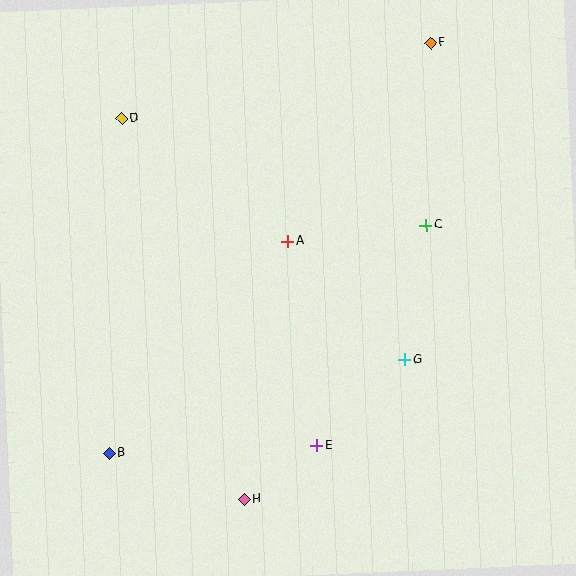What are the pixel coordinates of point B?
Point B is at (109, 453).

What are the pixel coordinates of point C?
Point C is at (426, 225).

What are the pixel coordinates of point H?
Point H is at (244, 499).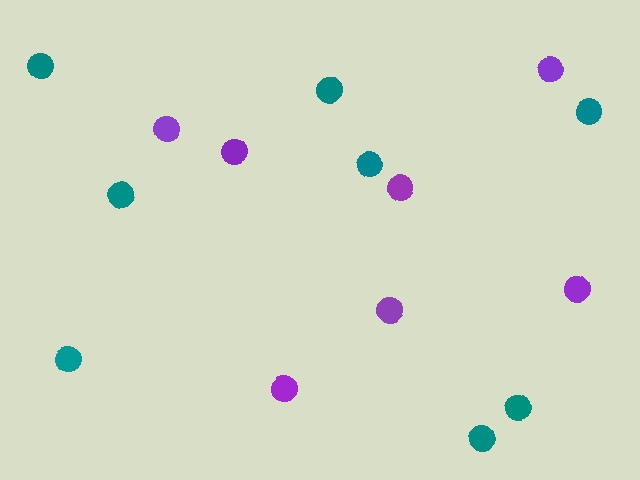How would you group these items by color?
There are 2 groups: one group of teal circles (8) and one group of purple circles (7).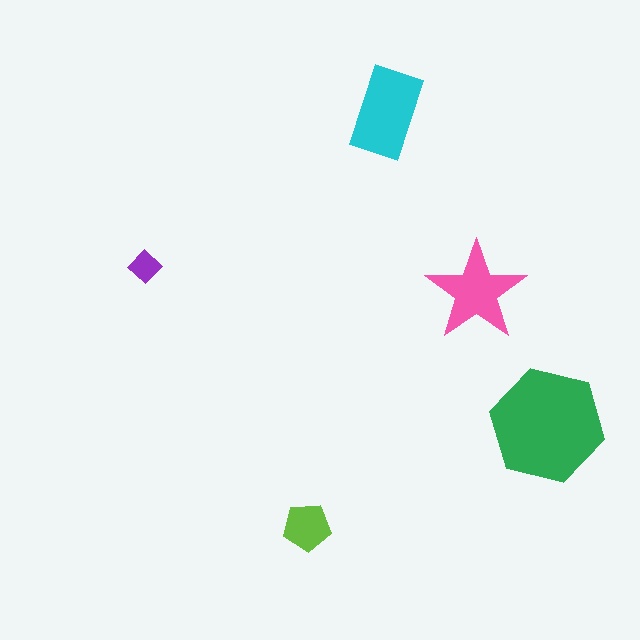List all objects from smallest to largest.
The purple diamond, the lime pentagon, the pink star, the cyan rectangle, the green hexagon.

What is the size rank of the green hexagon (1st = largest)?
1st.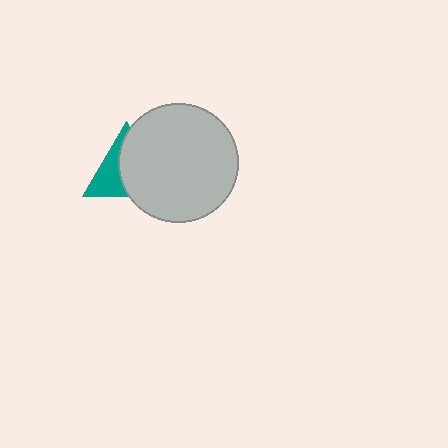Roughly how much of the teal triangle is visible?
A small part of it is visible (roughly 41%).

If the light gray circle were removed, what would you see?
You would see the complete teal triangle.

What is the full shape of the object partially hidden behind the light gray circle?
The partially hidden object is a teal triangle.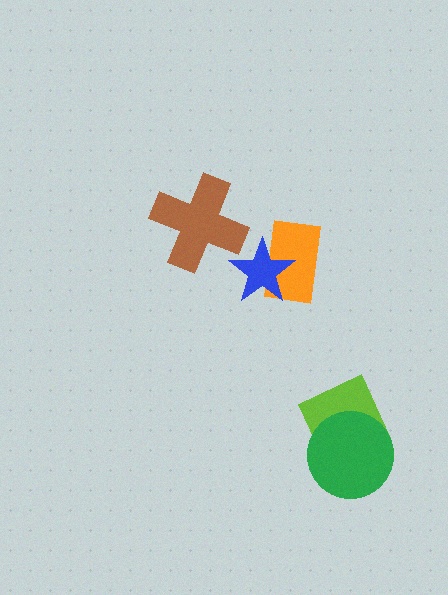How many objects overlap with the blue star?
1 object overlaps with the blue star.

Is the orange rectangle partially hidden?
Yes, it is partially covered by another shape.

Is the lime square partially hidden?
Yes, it is partially covered by another shape.